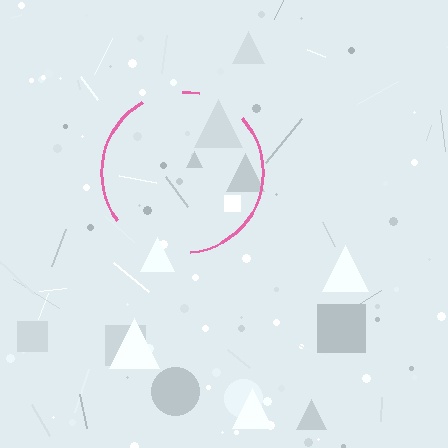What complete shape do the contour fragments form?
The contour fragments form a circle.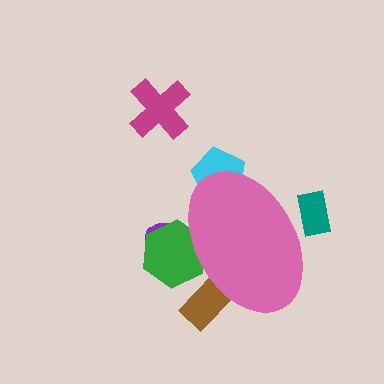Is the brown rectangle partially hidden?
Yes, the brown rectangle is partially hidden behind the pink ellipse.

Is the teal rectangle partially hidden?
Yes, the teal rectangle is partially hidden behind the pink ellipse.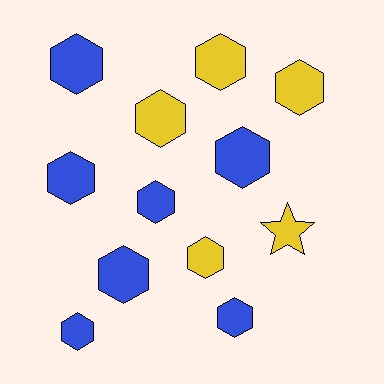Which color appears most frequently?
Blue, with 7 objects.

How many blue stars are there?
There are no blue stars.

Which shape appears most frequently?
Hexagon, with 11 objects.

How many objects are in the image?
There are 12 objects.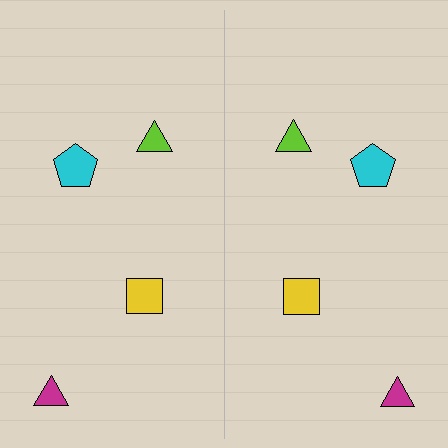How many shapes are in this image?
There are 8 shapes in this image.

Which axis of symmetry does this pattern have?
The pattern has a vertical axis of symmetry running through the center of the image.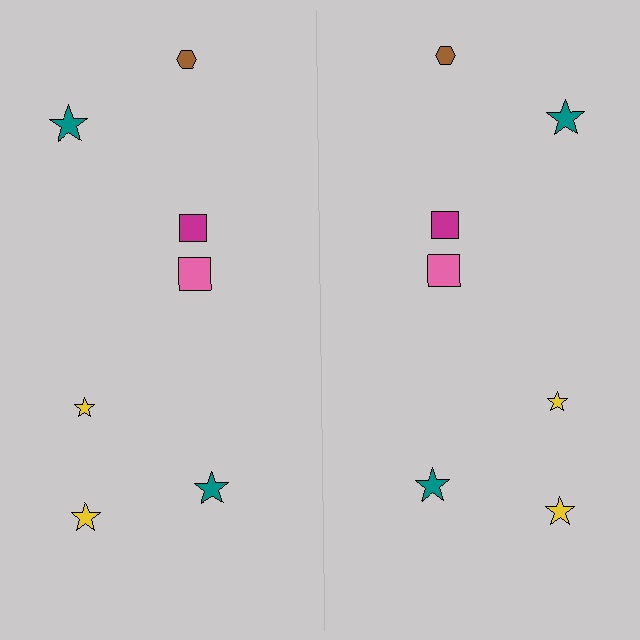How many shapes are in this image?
There are 14 shapes in this image.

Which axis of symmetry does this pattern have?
The pattern has a vertical axis of symmetry running through the center of the image.